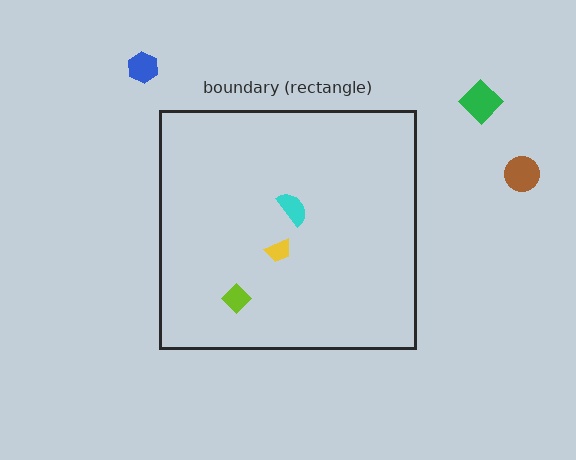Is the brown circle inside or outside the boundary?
Outside.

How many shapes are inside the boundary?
3 inside, 3 outside.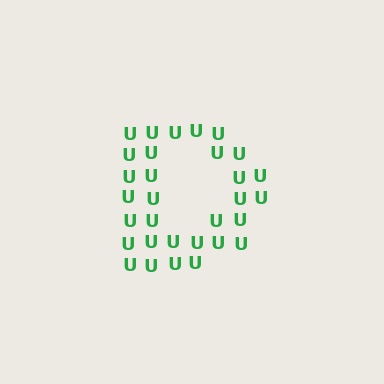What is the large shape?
The large shape is the letter D.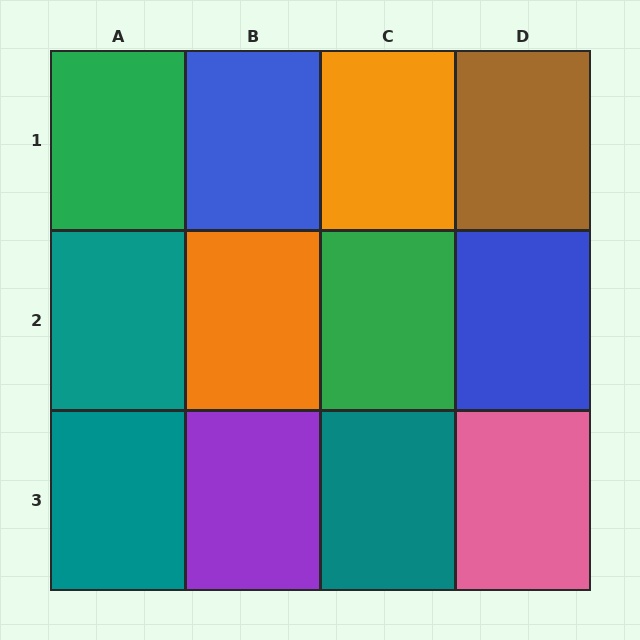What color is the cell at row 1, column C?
Orange.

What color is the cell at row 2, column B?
Orange.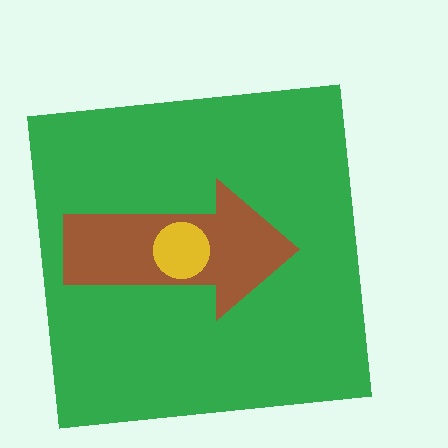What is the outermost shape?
The green square.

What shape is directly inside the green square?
The brown arrow.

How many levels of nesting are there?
3.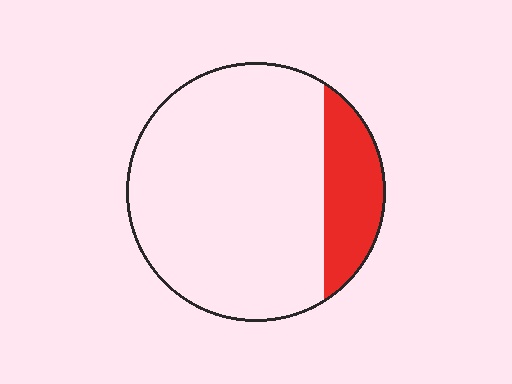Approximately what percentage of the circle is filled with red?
Approximately 20%.